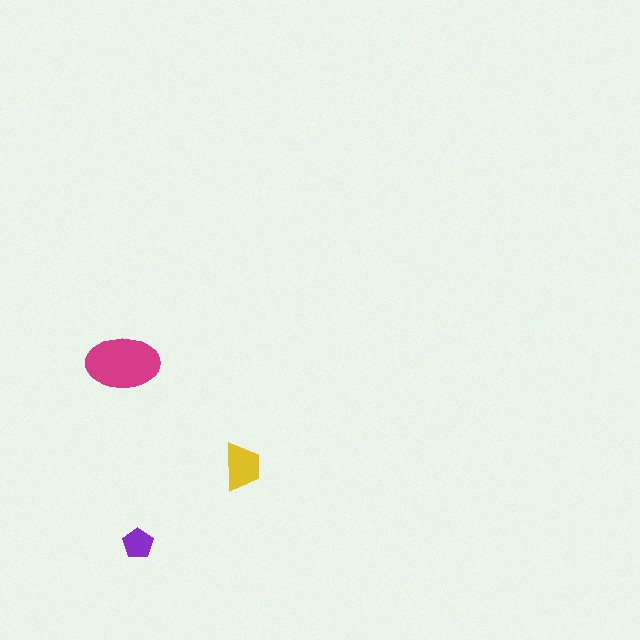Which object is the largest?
The magenta ellipse.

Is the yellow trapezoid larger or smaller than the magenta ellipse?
Smaller.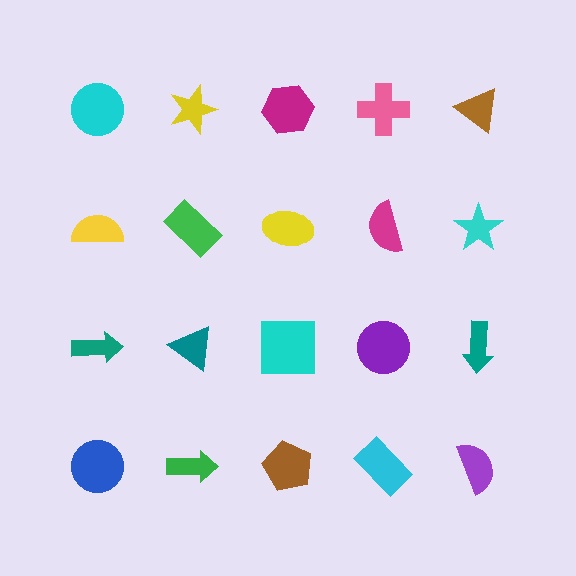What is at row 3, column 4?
A purple circle.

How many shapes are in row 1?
5 shapes.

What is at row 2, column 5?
A cyan star.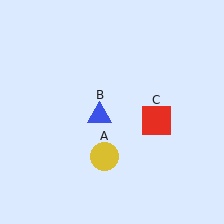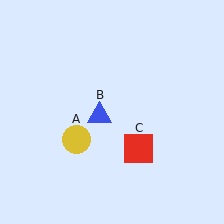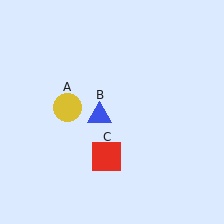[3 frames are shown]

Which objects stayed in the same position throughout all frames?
Blue triangle (object B) remained stationary.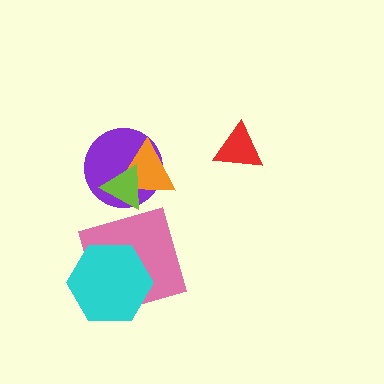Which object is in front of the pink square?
The cyan hexagon is in front of the pink square.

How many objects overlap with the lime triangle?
2 objects overlap with the lime triangle.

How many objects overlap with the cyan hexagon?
1 object overlaps with the cyan hexagon.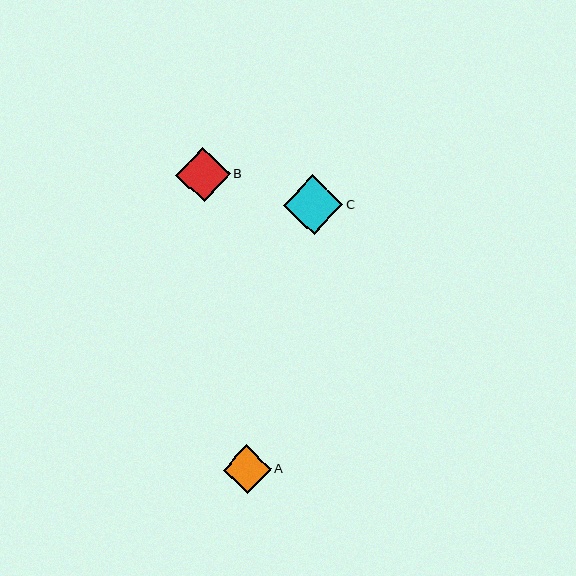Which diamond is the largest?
Diamond C is the largest with a size of approximately 60 pixels.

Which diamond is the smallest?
Diamond A is the smallest with a size of approximately 48 pixels.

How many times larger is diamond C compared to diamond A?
Diamond C is approximately 1.2 times the size of diamond A.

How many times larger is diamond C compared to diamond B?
Diamond C is approximately 1.1 times the size of diamond B.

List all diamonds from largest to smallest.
From largest to smallest: C, B, A.